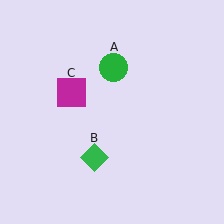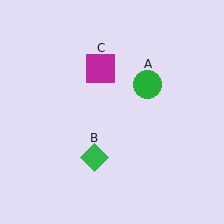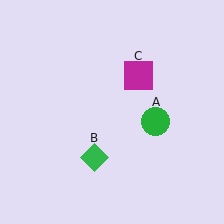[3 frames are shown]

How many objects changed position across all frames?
2 objects changed position: green circle (object A), magenta square (object C).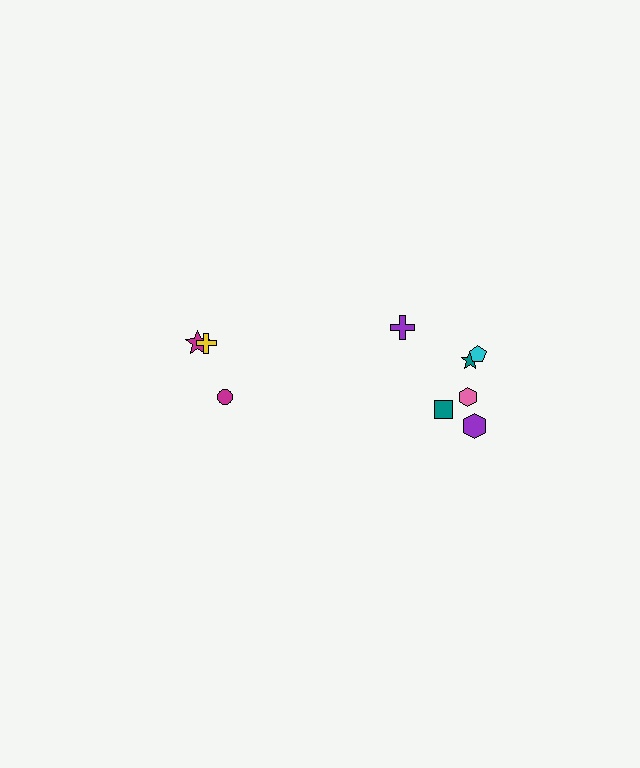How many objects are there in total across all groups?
There are 9 objects.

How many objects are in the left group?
There are 3 objects.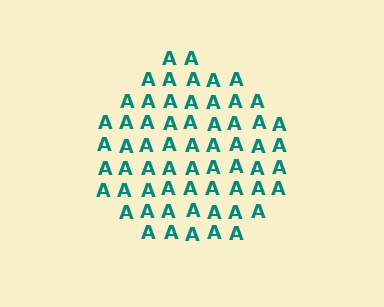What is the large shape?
The large shape is a circle.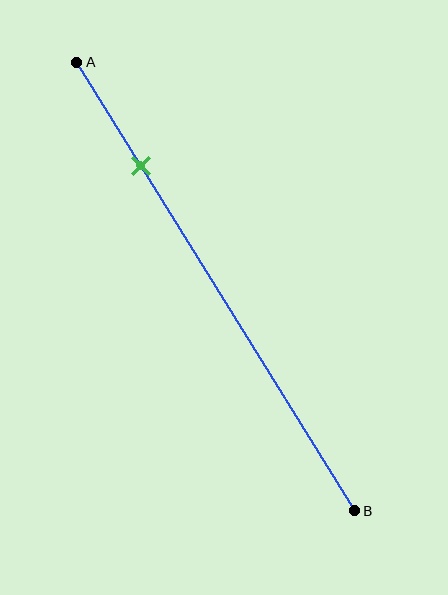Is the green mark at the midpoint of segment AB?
No, the mark is at about 25% from A, not at the 50% midpoint.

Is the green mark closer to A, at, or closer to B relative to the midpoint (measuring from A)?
The green mark is closer to point A than the midpoint of segment AB.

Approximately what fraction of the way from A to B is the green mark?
The green mark is approximately 25% of the way from A to B.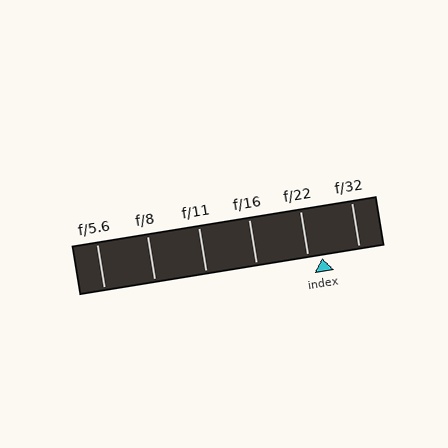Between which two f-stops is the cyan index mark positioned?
The index mark is between f/22 and f/32.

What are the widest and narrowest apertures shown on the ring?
The widest aperture shown is f/5.6 and the narrowest is f/32.